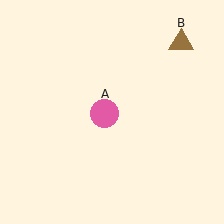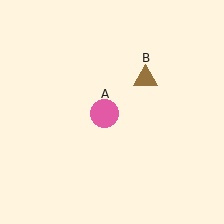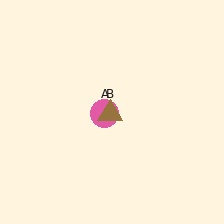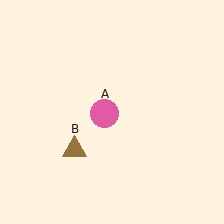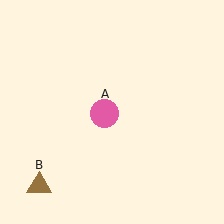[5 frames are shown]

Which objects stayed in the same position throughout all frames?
Pink circle (object A) remained stationary.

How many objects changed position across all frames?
1 object changed position: brown triangle (object B).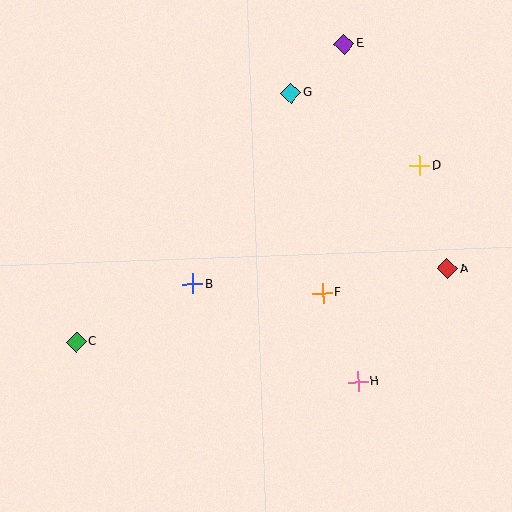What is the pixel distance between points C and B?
The distance between C and B is 130 pixels.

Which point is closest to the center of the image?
Point B at (193, 284) is closest to the center.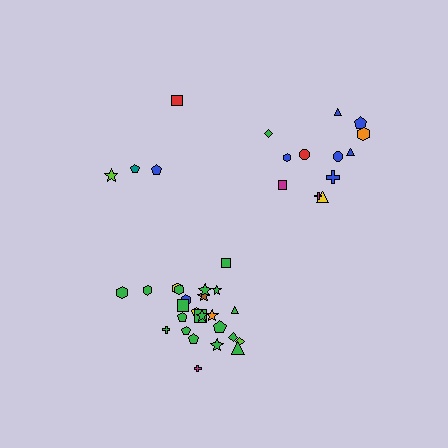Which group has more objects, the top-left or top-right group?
The top-right group.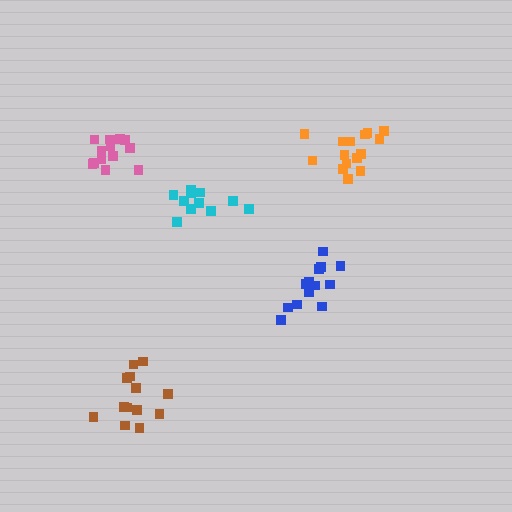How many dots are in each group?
Group 1: 11 dots, Group 2: 13 dots, Group 3: 15 dots, Group 4: 13 dots, Group 5: 14 dots (66 total).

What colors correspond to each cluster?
The clusters are colored: cyan, blue, orange, pink, brown.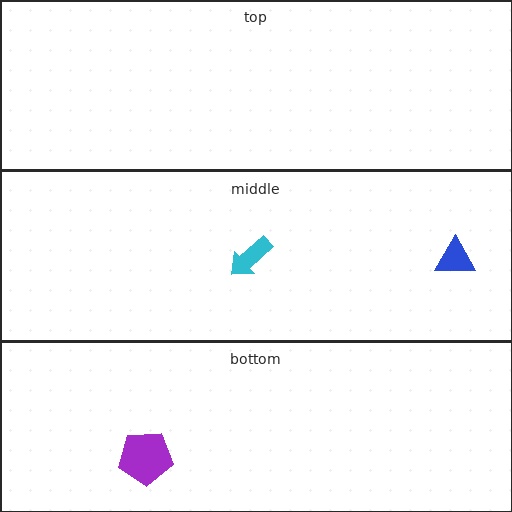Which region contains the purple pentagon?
The bottom region.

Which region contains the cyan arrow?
The middle region.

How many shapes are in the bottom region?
1.